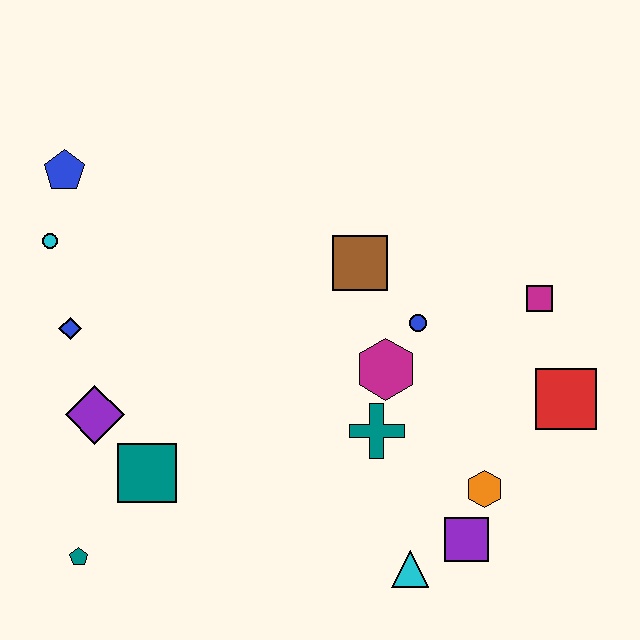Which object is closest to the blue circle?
The magenta hexagon is closest to the blue circle.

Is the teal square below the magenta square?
Yes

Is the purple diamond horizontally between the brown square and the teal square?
No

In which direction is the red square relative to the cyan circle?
The red square is to the right of the cyan circle.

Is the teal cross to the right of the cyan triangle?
No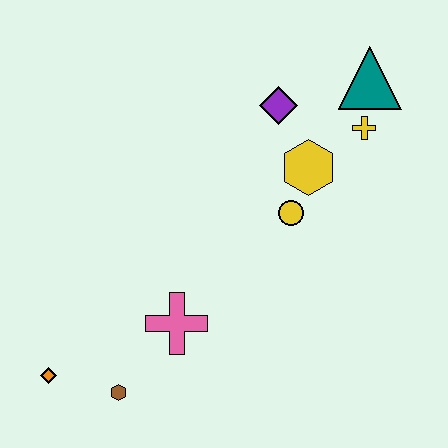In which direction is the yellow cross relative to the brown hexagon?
The yellow cross is above the brown hexagon.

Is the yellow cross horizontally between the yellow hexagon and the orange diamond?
No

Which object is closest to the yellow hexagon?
The yellow circle is closest to the yellow hexagon.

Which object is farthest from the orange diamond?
The teal triangle is farthest from the orange diamond.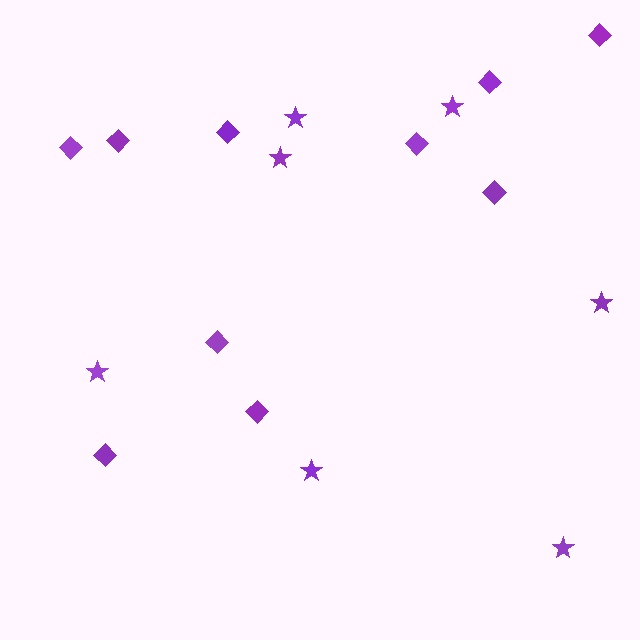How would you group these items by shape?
There are 2 groups: one group of stars (7) and one group of diamonds (10).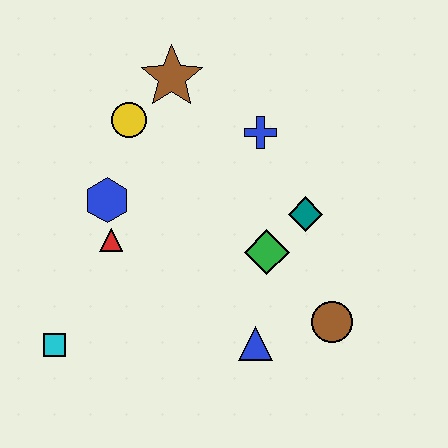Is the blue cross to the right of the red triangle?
Yes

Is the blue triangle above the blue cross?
No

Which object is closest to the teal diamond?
The green diamond is closest to the teal diamond.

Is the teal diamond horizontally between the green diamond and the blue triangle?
No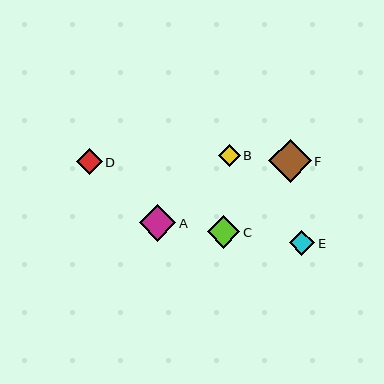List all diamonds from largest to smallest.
From largest to smallest: F, A, C, D, E, B.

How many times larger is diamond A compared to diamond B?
Diamond A is approximately 1.7 times the size of diamond B.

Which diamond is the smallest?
Diamond B is the smallest with a size of approximately 22 pixels.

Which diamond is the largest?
Diamond F is the largest with a size of approximately 42 pixels.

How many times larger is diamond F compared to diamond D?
Diamond F is approximately 1.7 times the size of diamond D.